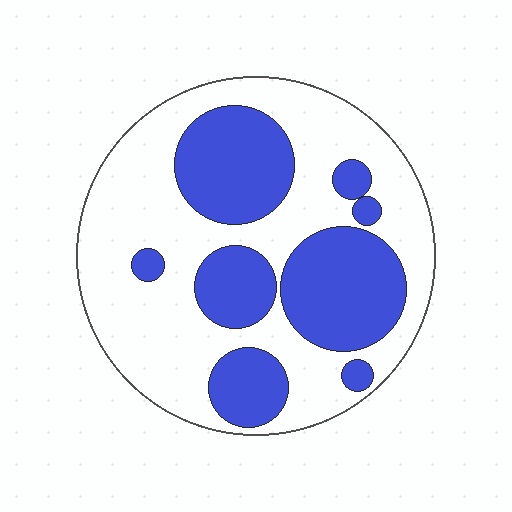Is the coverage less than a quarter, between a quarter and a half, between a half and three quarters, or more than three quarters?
Between a quarter and a half.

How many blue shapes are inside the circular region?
8.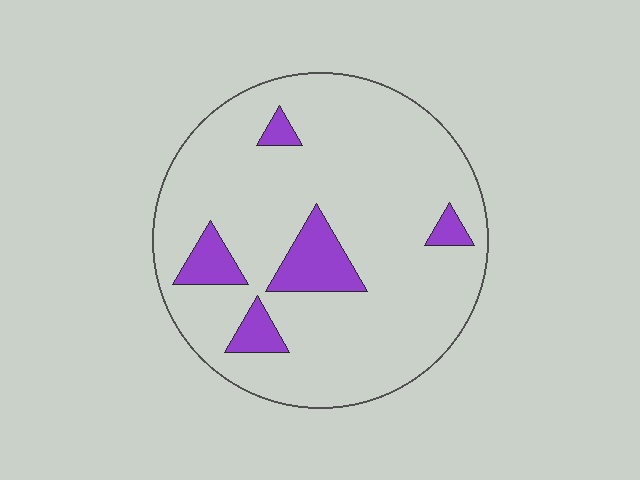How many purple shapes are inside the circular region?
5.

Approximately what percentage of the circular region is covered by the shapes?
Approximately 15%.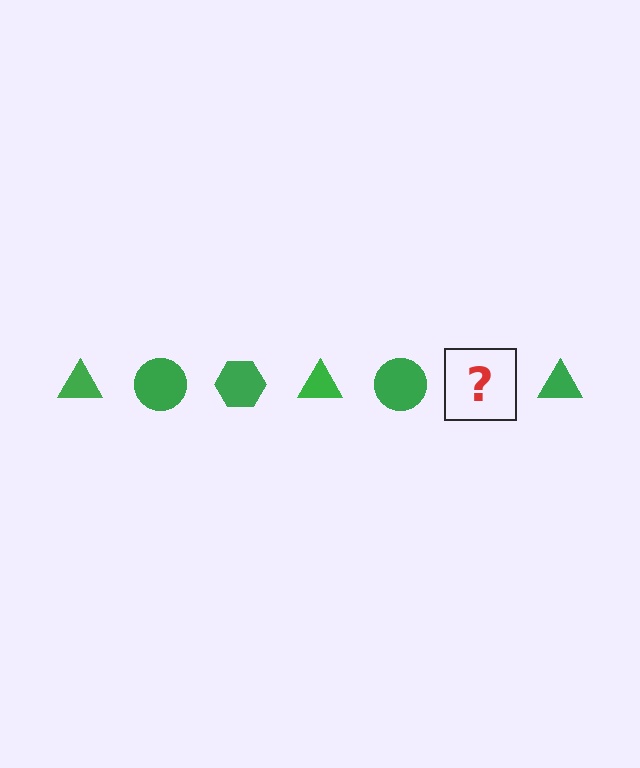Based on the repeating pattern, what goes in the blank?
The blank should be a green hexagon.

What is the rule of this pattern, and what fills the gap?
The rule is that the pattern cycles through triangle, circle, hexagon shapes in green. The gap should be filled with a green hexagon.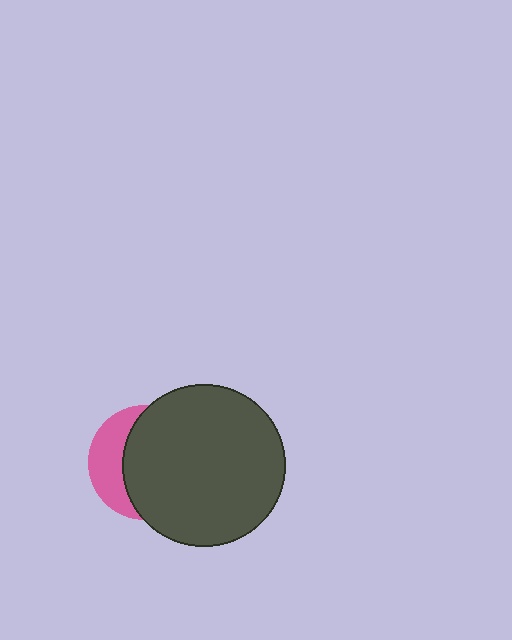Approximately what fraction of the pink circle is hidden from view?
Roughly 67% of the pink circle is hidden behind the dark gray circle.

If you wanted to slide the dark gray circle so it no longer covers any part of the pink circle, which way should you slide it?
Slide it right — that is the most direct way to separate the two shapes.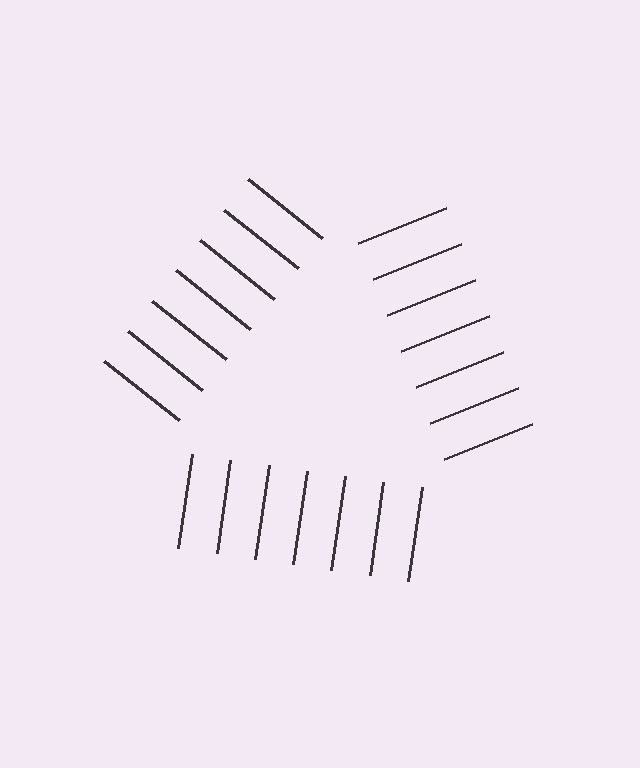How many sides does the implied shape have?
3 sides — the line-ends trace a triangle.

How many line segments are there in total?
21 — 7 along each of the 3 edges.